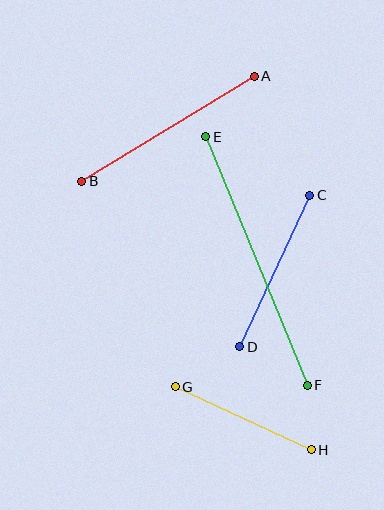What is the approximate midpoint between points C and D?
The midpoint is at approximately (275, 271) pixels.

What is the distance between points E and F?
The distance is approximately 269 pixels.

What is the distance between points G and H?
The distance is approximately 150 pixels.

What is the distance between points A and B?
The distance is approximately 202 pixels.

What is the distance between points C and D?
The distance is approximately 167 pixels.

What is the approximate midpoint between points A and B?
The midpoint is at approximately (168, 129) pixels.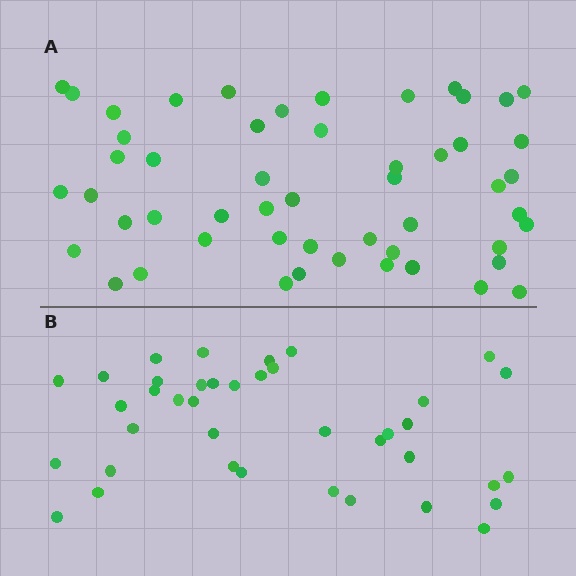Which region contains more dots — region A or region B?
Region A (the top region) has more dots.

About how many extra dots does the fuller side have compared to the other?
Region A has approximately 15 more dots than region B.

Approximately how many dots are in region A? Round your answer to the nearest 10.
About 50 dots. (The exact count is 52, which rounds to 50.)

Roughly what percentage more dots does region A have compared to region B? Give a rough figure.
About 35% more.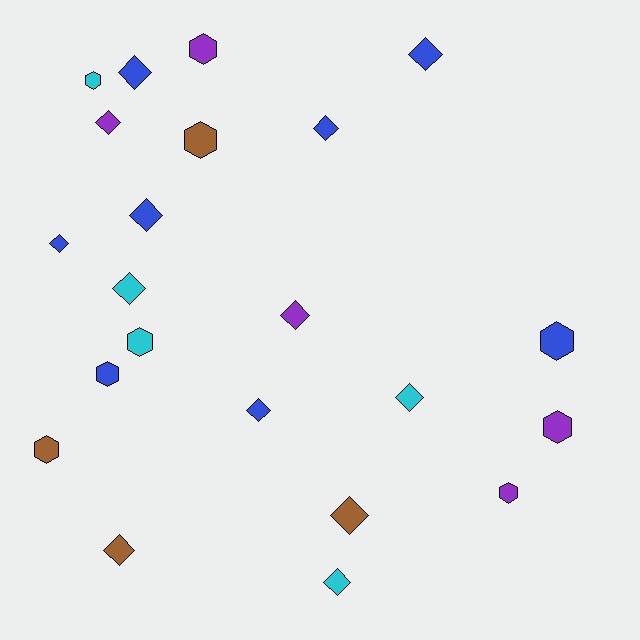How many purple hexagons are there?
There are 3 purple hexagons.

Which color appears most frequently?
Blue, with 8 objects.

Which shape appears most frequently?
Diamond, with 13 objects.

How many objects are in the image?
There are 22 objects.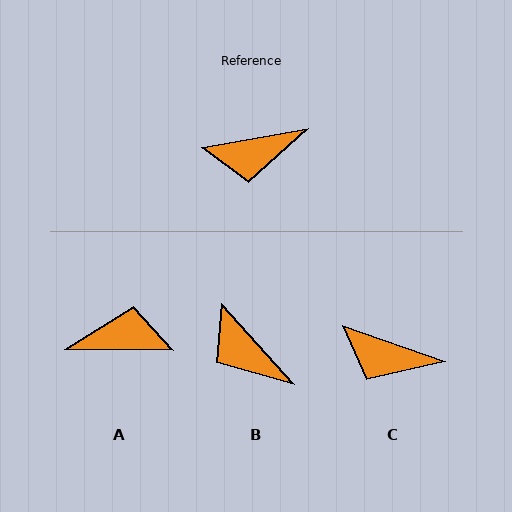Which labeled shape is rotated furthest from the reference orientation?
A, about 170 degrees away.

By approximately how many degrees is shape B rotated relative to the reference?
Approximately 58 degrees clockwise.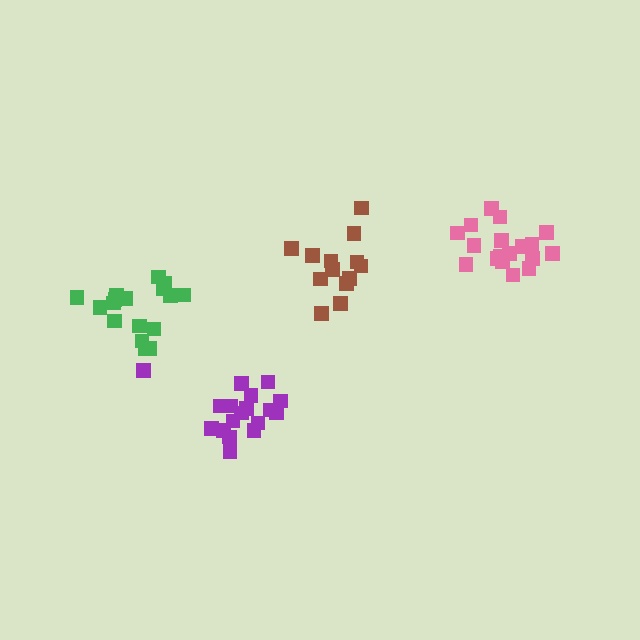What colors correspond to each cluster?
The clusters are colored: brown, green, pink, purple.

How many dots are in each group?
Group 1: 13 dots, Group 2: 17 dots, Group 3: 18 dots, Group 4: 18 dots (66 total).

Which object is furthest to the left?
The green cluster is leftmost.